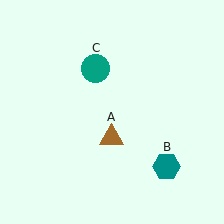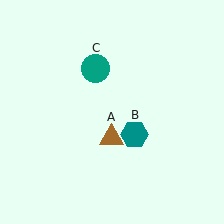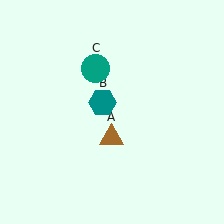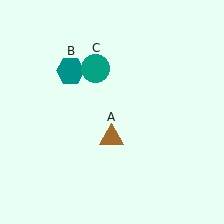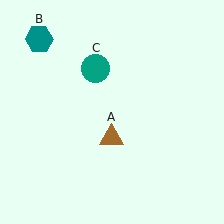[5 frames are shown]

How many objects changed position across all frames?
1 object changed position: teal hexagon (object B).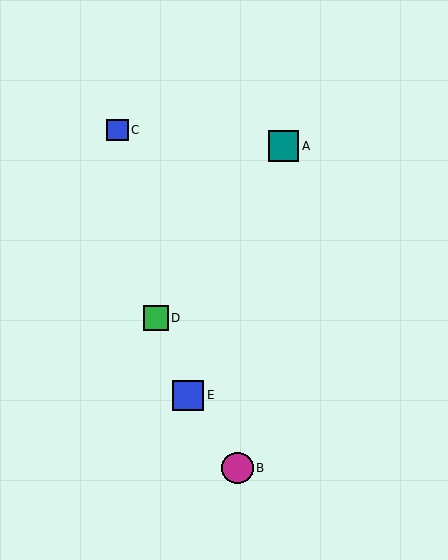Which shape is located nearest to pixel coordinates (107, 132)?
The blue square (labeled C) at (117, 130) is nearest to that location.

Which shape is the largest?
The magenta circle (labeled B) is the largest.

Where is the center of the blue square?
The center of the blue square is at (117, 130).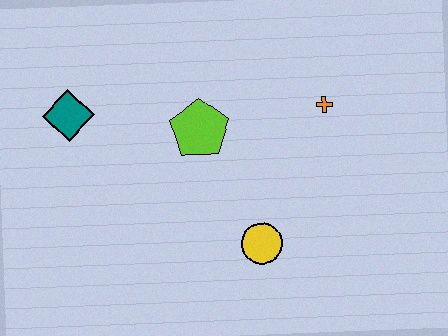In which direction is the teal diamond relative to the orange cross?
The teal diamond is to the left of the orange cross.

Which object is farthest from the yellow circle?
The teal diamond is farthest from the yellow circle.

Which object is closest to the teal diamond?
The lime pentagon is closest to the teal diamond.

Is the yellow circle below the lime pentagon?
Yes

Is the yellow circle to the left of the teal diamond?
No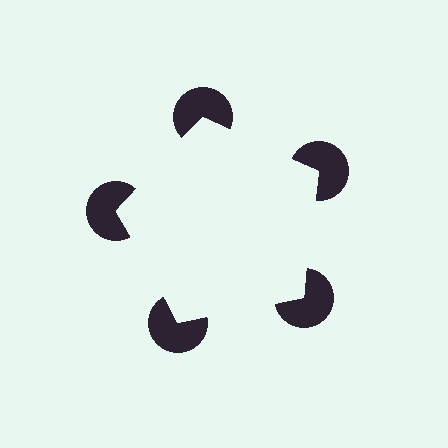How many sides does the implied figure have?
5 sides.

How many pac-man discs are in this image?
There are 5 — one at each vertex of the illusory pentagon.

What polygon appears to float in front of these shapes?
An illusory pentagon — its edges are inferred from the aligned wedge cuts in the pac-man discs, not physically drawn.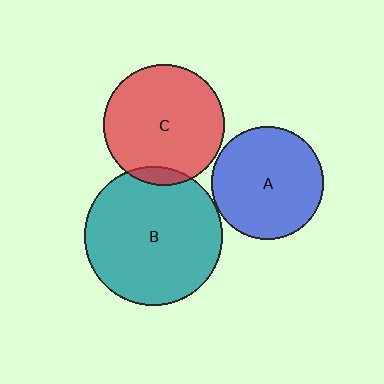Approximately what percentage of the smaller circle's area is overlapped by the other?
Approximately 5%.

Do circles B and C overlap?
Yes.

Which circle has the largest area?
Circle B (teal).